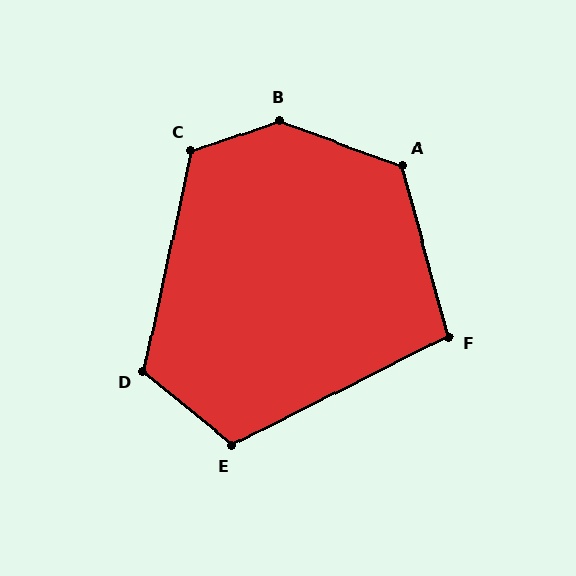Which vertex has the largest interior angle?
B, at approximately 141 degrees.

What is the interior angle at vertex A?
Approximately 125 degrees (obtuse).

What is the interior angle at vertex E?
Approximately 114 degrees (obtuse).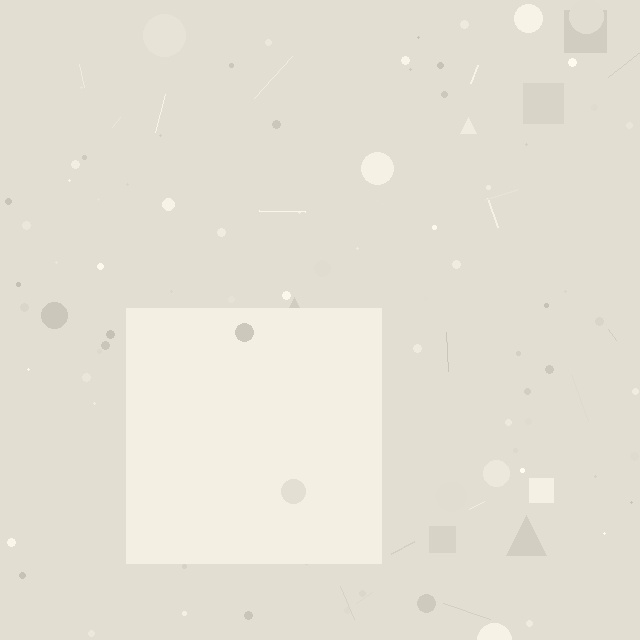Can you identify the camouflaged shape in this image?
The camouflaged shape is a square.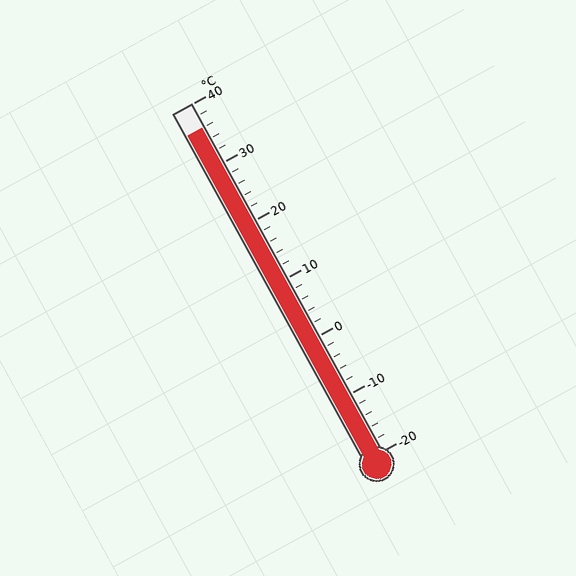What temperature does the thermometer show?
The thermometer shows approximately 36°C.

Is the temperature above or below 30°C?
The temperature is above 30°C.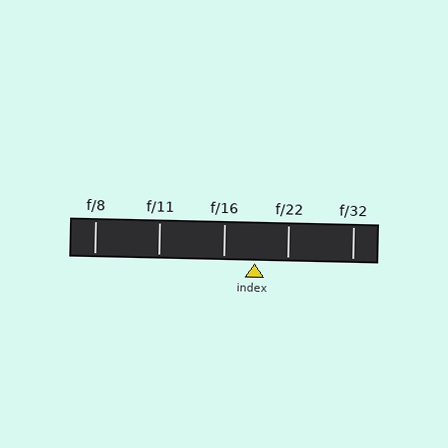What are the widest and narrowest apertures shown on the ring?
The widest aperture shown is f/8 and the narrowest is f/32.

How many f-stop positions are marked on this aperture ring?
There are 5 f-stop positions marked.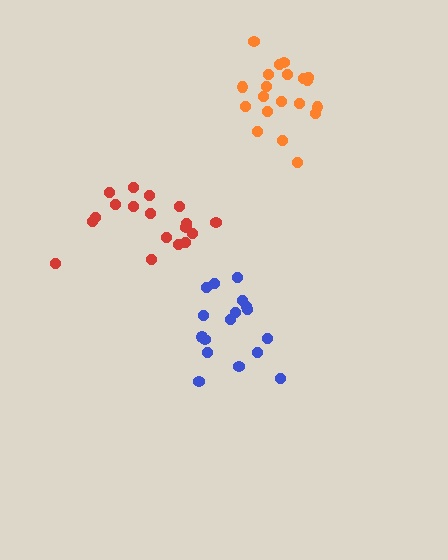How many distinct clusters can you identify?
There are 3 distinct clusters.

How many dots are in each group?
Group 1: 17 dots, Group 2: 20 dots, Group 3: 18 dots (55 total).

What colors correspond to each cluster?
The clusters are colored: blue, orange, red.